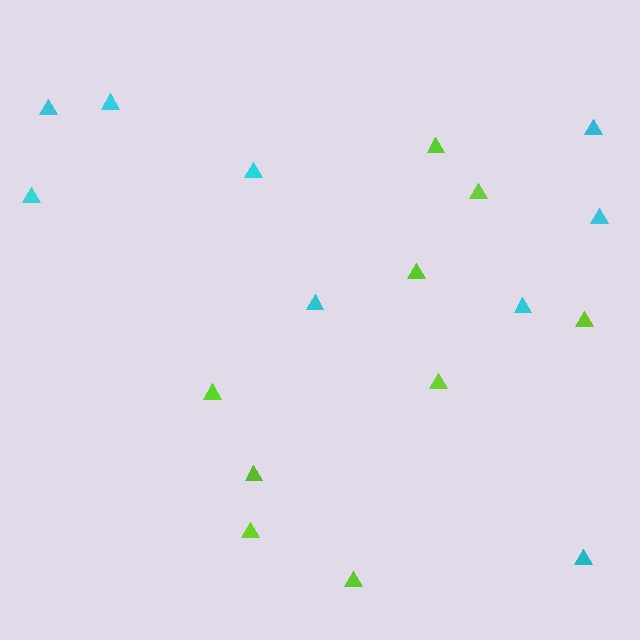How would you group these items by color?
There are 2 groups: one group of cyan triangles (9) and one group of lime triangles (9).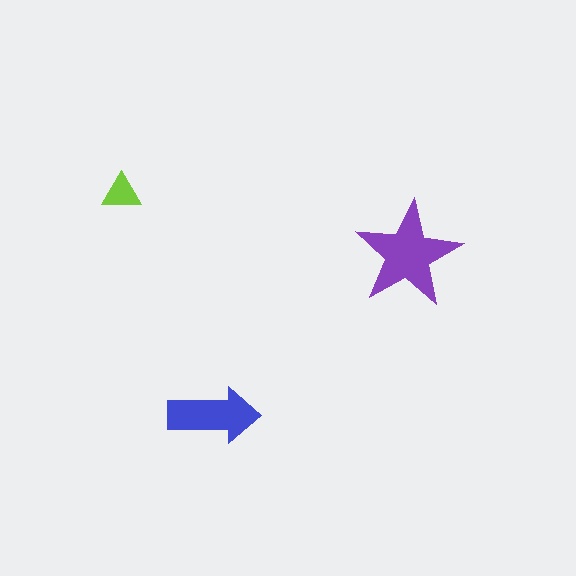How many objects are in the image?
There are 3 objects in the image.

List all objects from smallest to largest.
The lime triangle, the blue arrow, the purple star.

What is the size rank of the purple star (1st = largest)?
1st.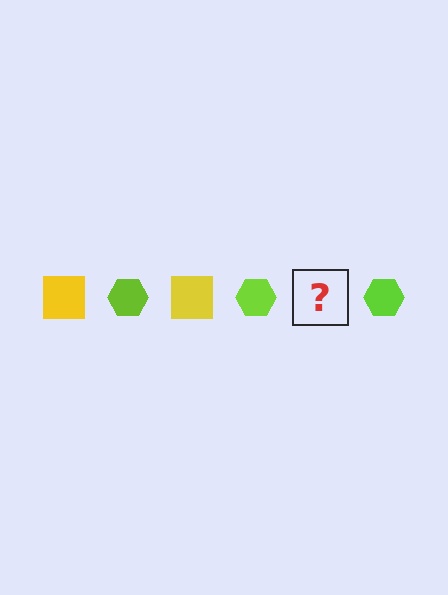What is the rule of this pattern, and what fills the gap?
The rule is that the pattern alternates between yellow square and lime hexagon. The gap should be filled with a yellow square.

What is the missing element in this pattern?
The missing element is a yellow square.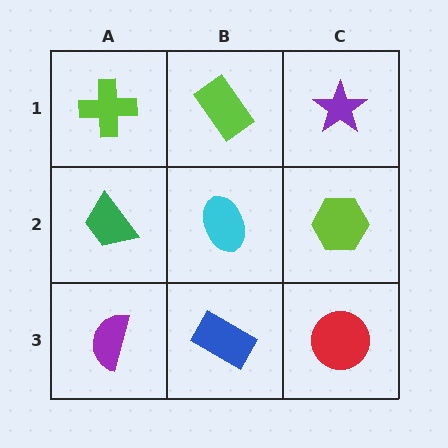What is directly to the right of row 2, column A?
A cyan ellipse.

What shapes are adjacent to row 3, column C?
A lime hexagon (row 2, column C), a blue rectangle (row 3, column B).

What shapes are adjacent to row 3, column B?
A cyan ellipse (row 2, column B), a purple semicircle (row 3, column A), a red circle (row 3, column C).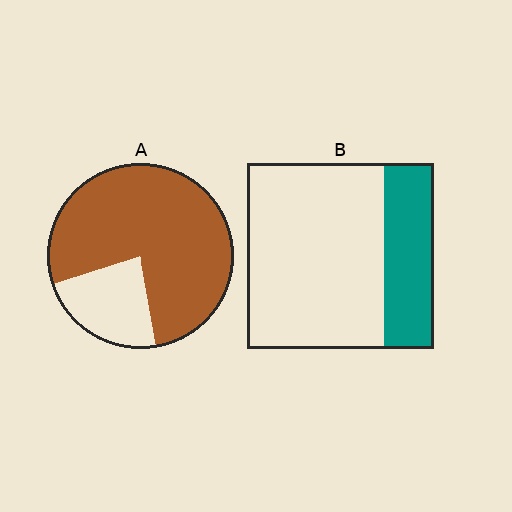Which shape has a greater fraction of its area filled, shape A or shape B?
Shape A.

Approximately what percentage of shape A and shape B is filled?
A is approximately 75% and B is approximately 25%.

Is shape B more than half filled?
No.